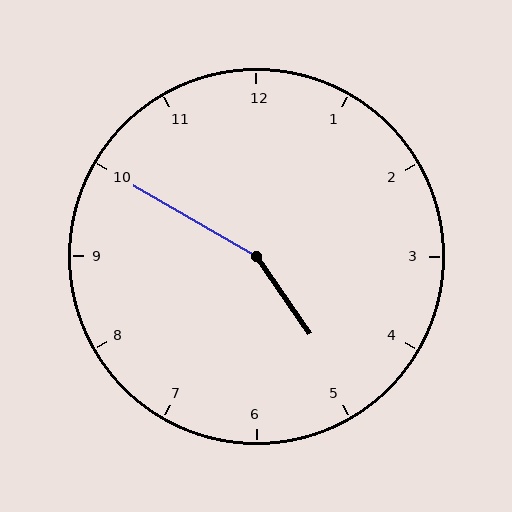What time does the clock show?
4:50.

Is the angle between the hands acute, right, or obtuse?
It is obtuse.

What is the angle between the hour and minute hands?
Approximately 155 degrees.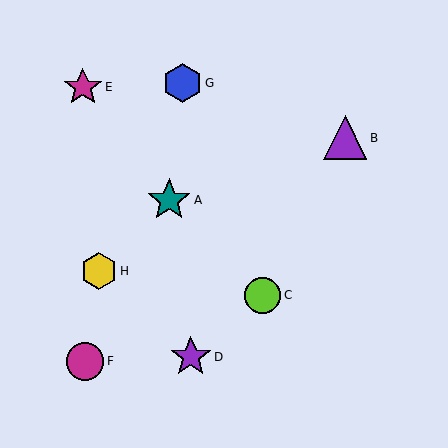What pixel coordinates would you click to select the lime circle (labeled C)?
Click at (263, 295) to select the lime circle C.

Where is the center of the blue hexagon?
The center of the blue hexagon is at (183, 83).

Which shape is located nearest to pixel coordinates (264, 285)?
The lime circle (labeled C) at (263, 295) is nearest to that location.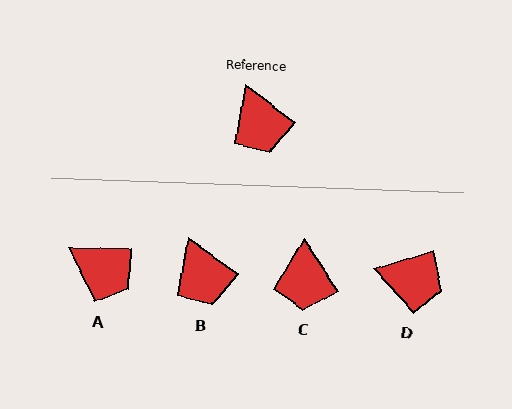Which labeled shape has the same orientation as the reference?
B.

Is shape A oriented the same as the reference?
No, it is off by about 37 degrees.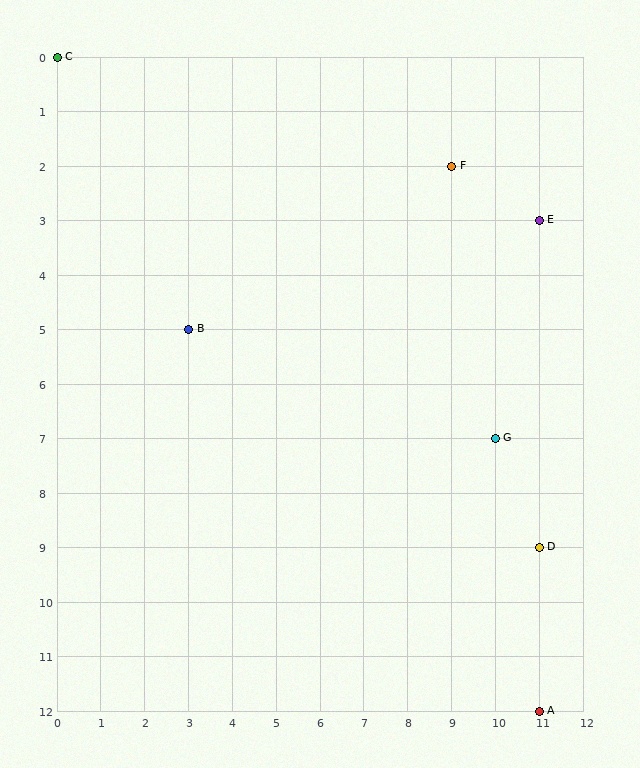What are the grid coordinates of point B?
Point B is at grid coordinates (3, 5).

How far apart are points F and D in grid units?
Points F and D are 2 columns and 7 rows apart (about 7.3 grid units diagonally).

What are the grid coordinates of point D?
Point D is at grid coordinates (11, 9).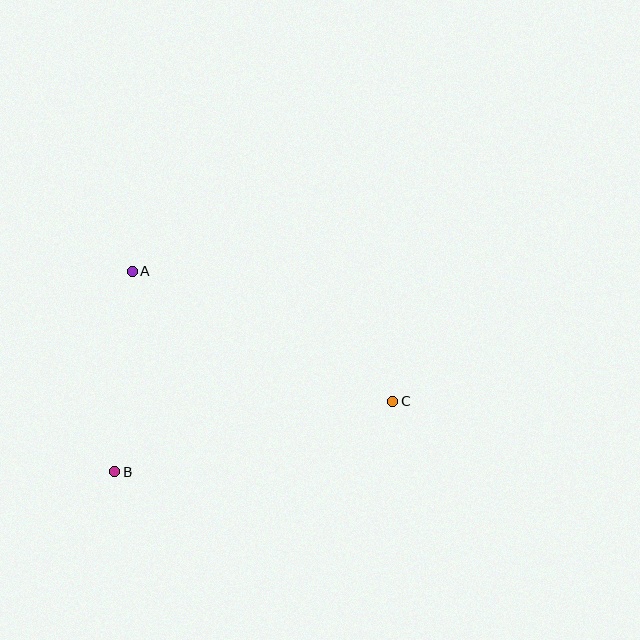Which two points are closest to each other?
Points A and B are closest to each other.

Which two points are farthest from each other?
Points A and C are farthest from each other.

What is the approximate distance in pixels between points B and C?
The distance between B and C is approximately 287 pixels.